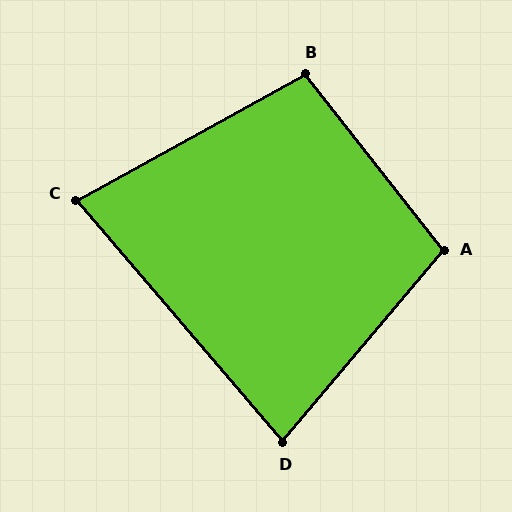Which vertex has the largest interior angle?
A, at approximately 102 degrees.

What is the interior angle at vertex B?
Approximately 99 degrees (obtuse).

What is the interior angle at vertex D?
Approximately 81 degrees (acute).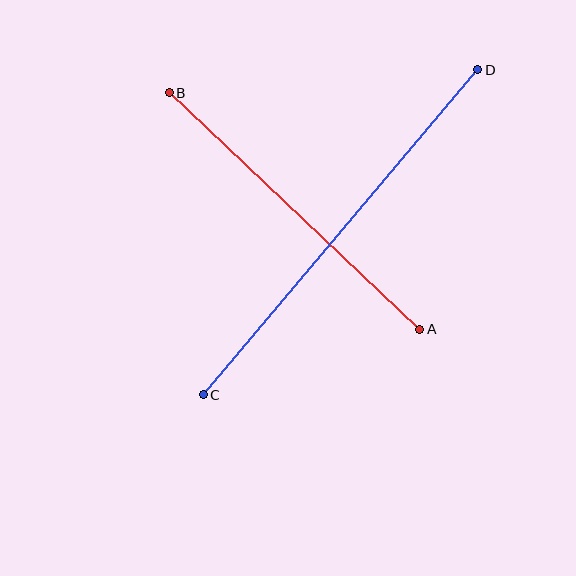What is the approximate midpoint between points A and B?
The midpoint is at approximately (294, 211) pixels.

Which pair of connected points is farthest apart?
Points C and D are farthest apart.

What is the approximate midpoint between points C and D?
The midpoint is at approximately (340, 232) pixels.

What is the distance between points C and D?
The distance is approximately 426 pixels.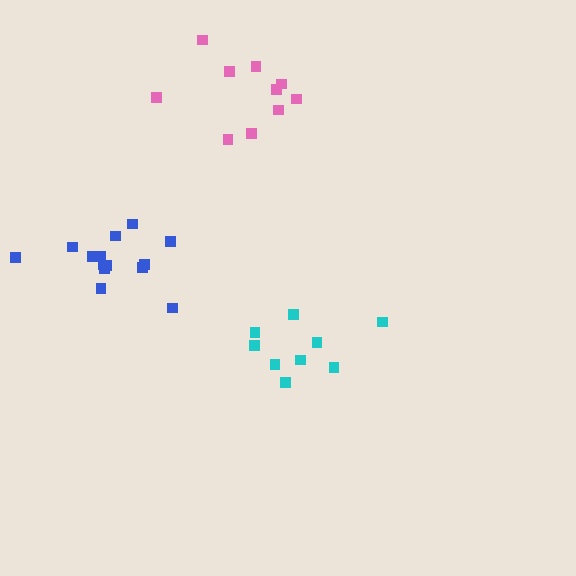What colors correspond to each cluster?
The clusters are colored: pink, blue, cyan.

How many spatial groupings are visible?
There are 3 spatial groupings.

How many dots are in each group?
Group 1: 10 dots, Group 2: 14 dots, Group 3: 9 dots (33 total).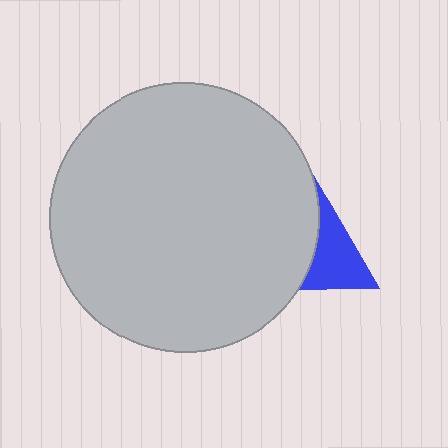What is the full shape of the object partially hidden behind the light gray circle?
The partially hidden object is a blue triangle.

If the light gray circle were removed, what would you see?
You would see the complete blue triangle.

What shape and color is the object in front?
The object in front is a light gray circle.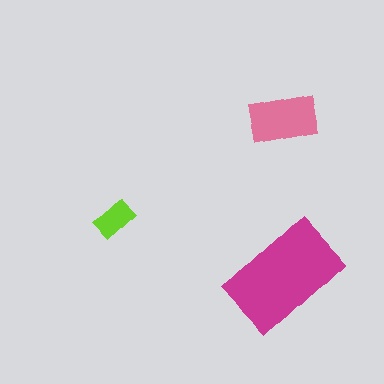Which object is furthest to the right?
The magenta rectangle is rightmost.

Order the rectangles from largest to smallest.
the magenta one, the pink one, the lime one.